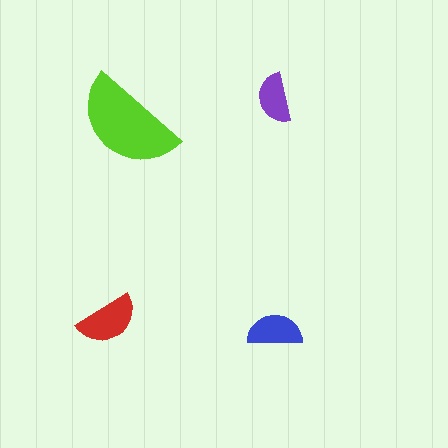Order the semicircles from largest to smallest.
the lime one, the red one, the blue one, the purple one.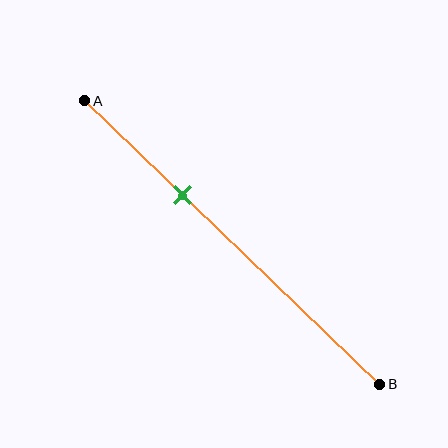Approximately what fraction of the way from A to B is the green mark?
The green mark is approximately 35% of the way from A to B.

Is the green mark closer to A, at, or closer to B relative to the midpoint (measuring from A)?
The green mark is closer to point A than the midpoint of segment AB.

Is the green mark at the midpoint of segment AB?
No, the mark is at about 35% from A, not at the 50% midpoint.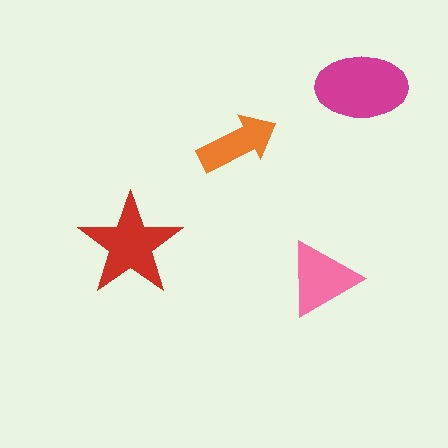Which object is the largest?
The magenta ellipse.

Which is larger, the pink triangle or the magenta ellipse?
The magenta ellipse.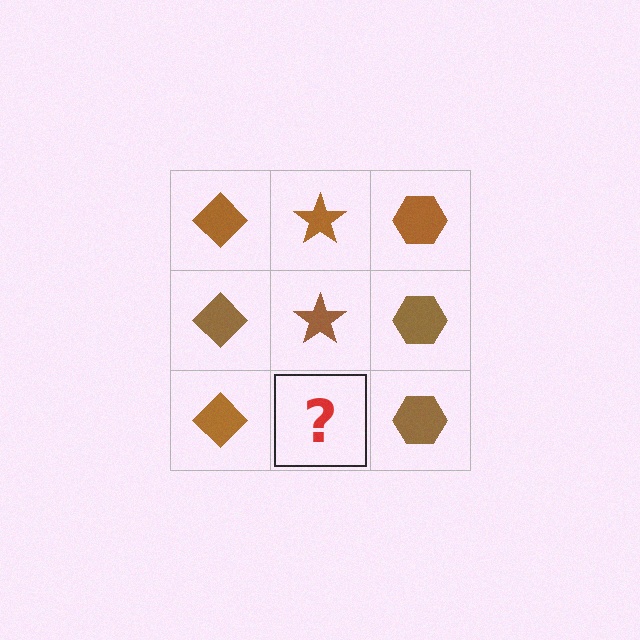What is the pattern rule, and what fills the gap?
The rule is that each column has a consistent shape. The gap should be filled with a brown star.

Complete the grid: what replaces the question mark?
The question mark should be replaced with a brown star.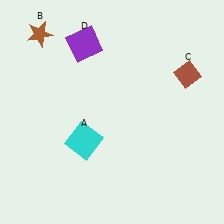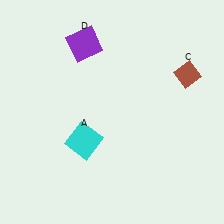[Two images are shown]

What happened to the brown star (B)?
The brown star (B) was removed in Image 2. It was in the top-left area of Image 1.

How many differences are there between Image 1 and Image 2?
There is 1 difference between the two images.